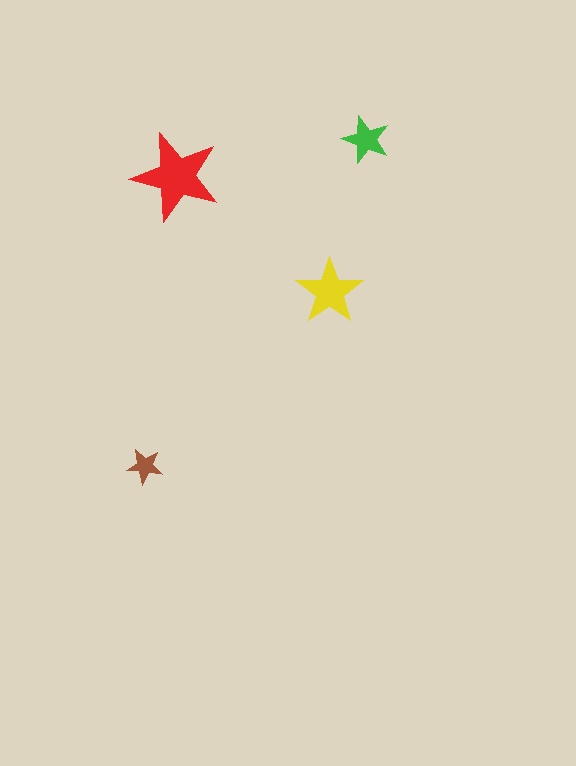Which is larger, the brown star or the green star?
The green one.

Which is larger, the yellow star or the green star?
The yellow one.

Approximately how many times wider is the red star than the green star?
About 2 times wider.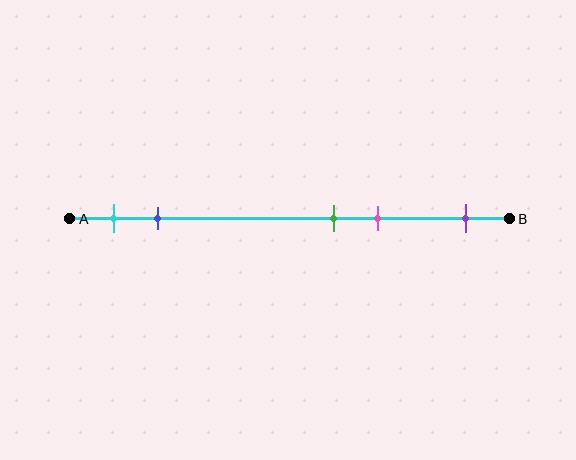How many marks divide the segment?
There are 5 marks dividing the segment.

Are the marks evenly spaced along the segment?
No, the marks are not evenly spaced.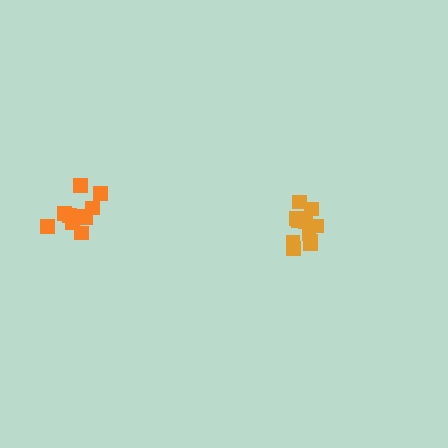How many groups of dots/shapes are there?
There are 2 groups.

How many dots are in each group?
Group 1: 12 dots, Group 2: 10 dots (22 total).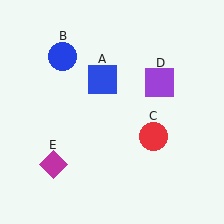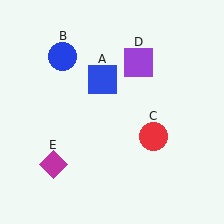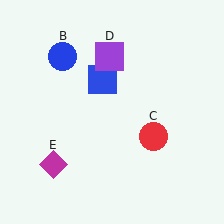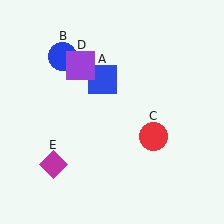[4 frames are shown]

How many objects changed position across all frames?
1 object changed position: purple square (object D).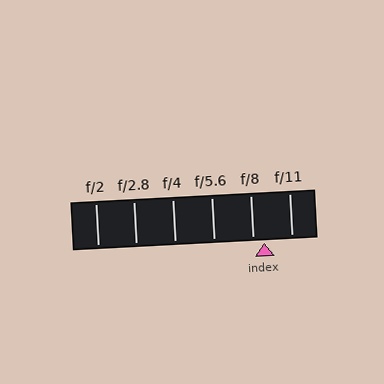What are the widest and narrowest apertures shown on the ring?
The widest aperture shown is f/2 and the narrowest is f/11.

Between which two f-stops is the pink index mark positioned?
The index mark is between f/8 and f/11.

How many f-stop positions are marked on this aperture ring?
There are 6 f-stop positions marked.